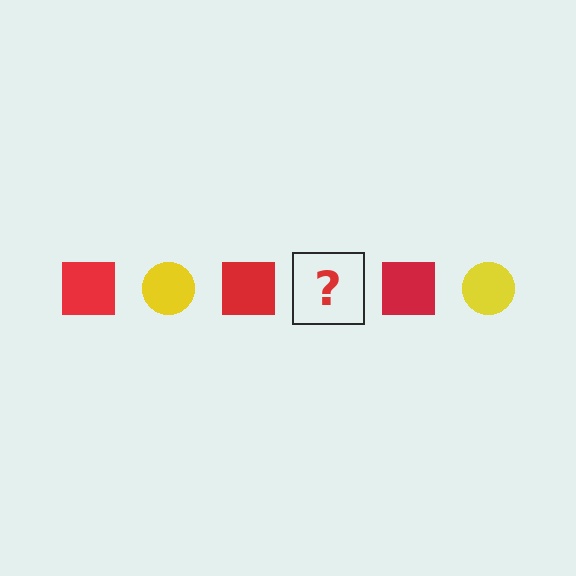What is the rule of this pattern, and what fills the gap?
The rule is that the pattern alternates between red square and yellow circle. The gap should be filled with a yellow circle.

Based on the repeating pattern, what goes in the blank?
The blank should be a yellow circle.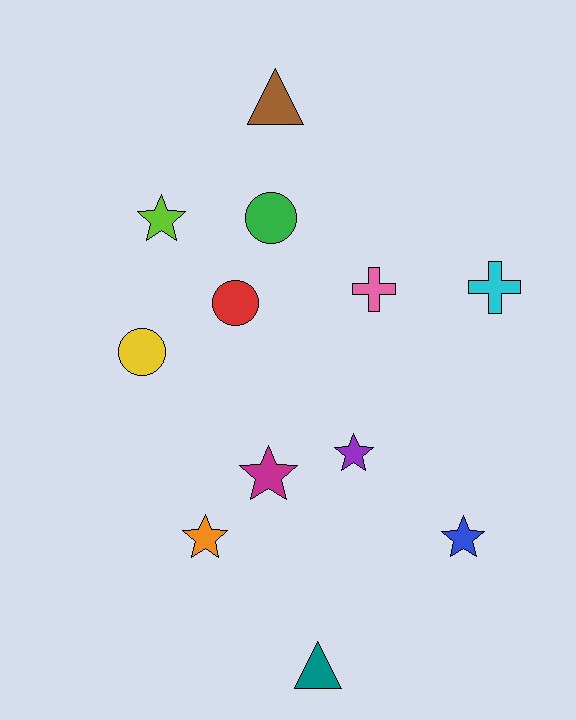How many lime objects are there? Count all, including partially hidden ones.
There is 1 lime object.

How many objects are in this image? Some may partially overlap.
There are 12 objects.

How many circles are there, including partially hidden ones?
There are 3 circles.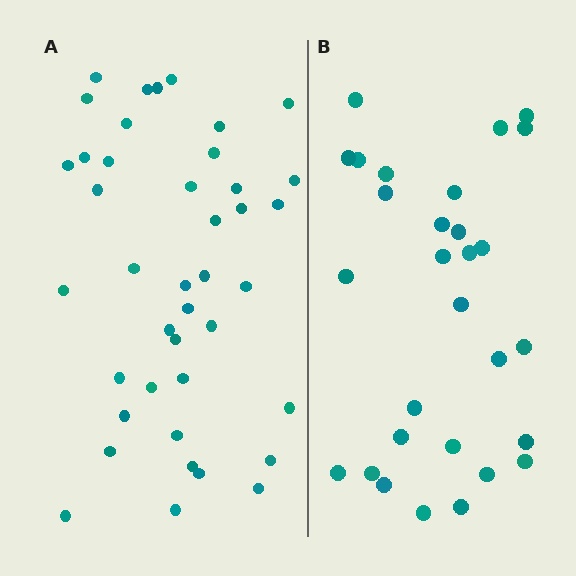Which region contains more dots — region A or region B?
Region A (the left region) has more dots.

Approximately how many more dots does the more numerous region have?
Region A has roughly 12 or so more dots than region B.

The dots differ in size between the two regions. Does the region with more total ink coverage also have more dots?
No. Region B has more total ink coverage because its dots are larger, but region A actually contains more individual dots. Total area can be misleading — the number of items is what matters here.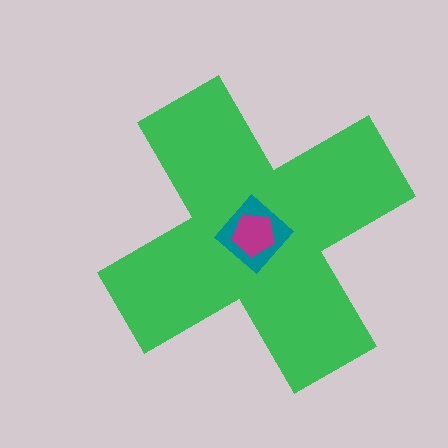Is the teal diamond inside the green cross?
Yes.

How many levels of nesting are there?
3.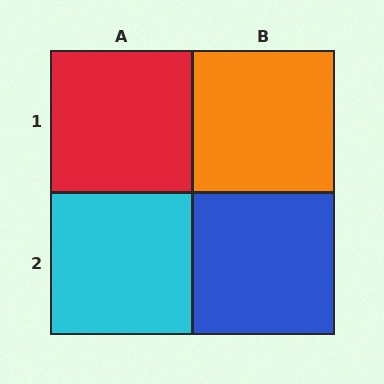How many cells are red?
1 cell is red.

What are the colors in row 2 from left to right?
Cyan, blue.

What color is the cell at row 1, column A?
Red.